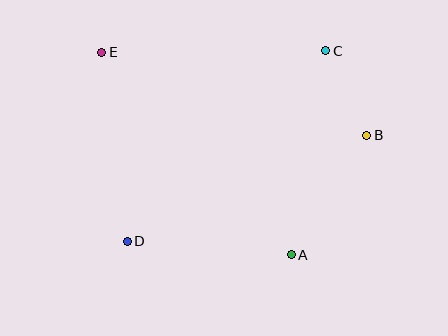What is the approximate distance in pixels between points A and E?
The distance between A and E is approximately 277 pixels.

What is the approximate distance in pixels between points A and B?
The distance between A and B is approximately 141 pixels.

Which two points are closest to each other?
Points B and C are closest to each other.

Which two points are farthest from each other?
Points B and E are farthest from each other.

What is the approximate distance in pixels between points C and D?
The distance between C and D is approximately 275 pixels.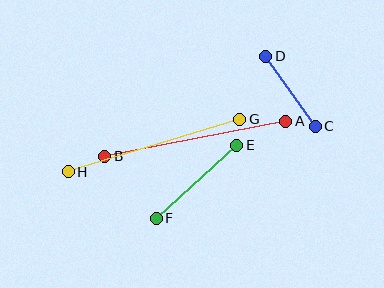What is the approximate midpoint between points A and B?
The midpoint is at approximately (195, 139) pixels.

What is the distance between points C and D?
The distance is approximately 86 pixels.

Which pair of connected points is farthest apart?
Points A and B are farthest apart.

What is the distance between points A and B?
The distance is approximately 184 pixels.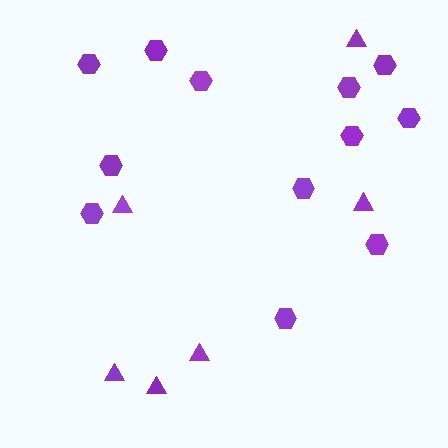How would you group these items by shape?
There are 2 groups: one group of triangles (6) and one group of hexagons (12).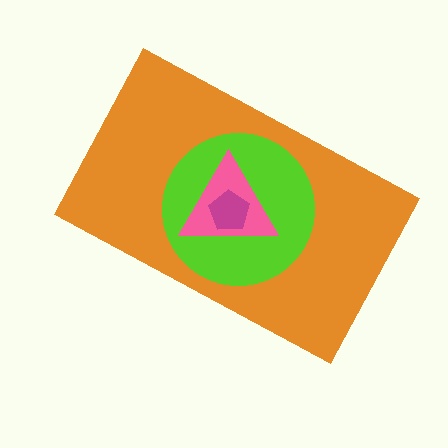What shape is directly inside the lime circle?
The pink triangle.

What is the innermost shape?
The magenta pentagon.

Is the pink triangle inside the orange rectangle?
Yes.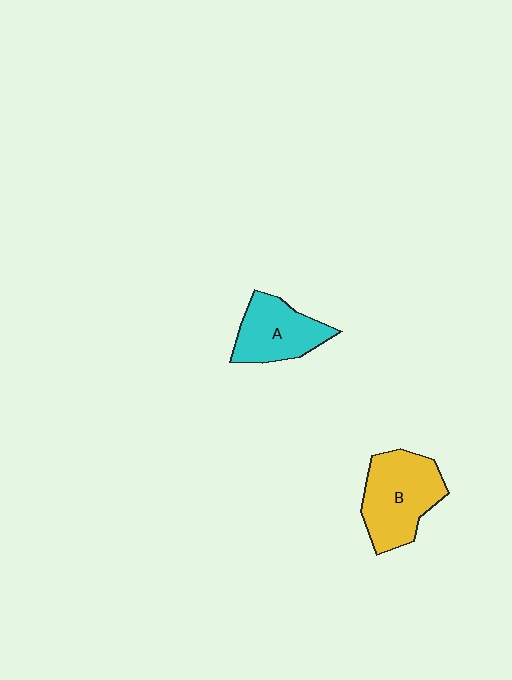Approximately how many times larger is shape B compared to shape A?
Approximately 1.3 times.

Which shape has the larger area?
Shape B (yellow).